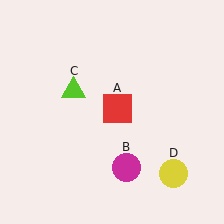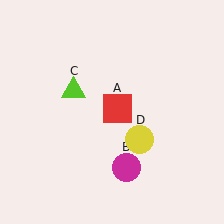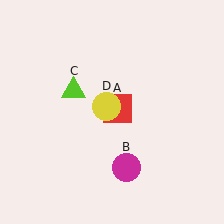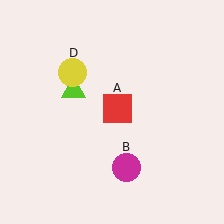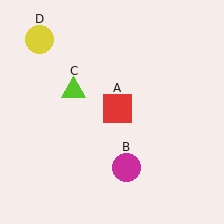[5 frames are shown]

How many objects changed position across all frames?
1 object changed position: yellow circle (object D).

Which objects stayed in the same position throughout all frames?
Red square (object A) and magenta circle (object B) and lime triangle (object C) remained stationary.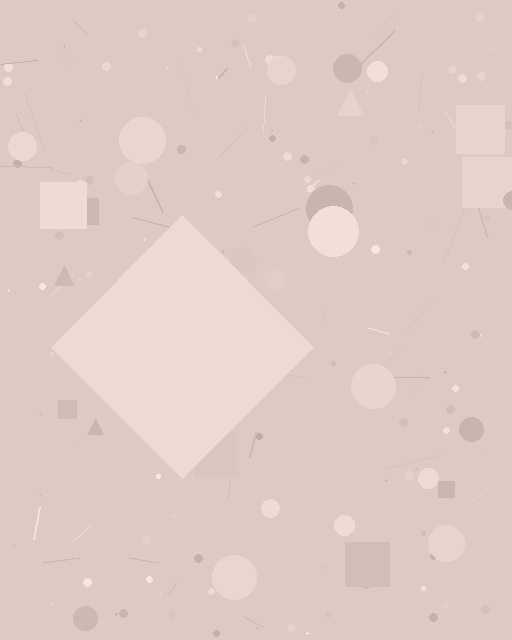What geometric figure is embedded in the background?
A diamond is embedded in the background.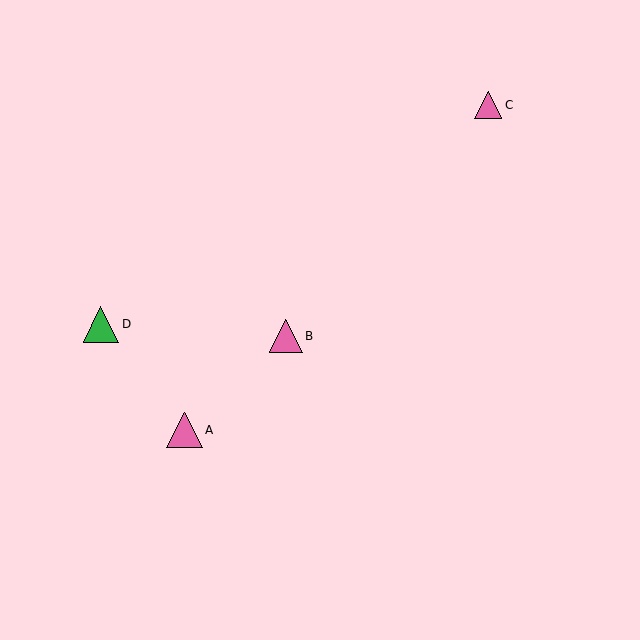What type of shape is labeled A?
Shape A is a pink triangle.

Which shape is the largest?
The green triangle (labeled D) is the largest.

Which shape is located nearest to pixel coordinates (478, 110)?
The pink triangle (labeled C) at (488, 105) is nearest to that location.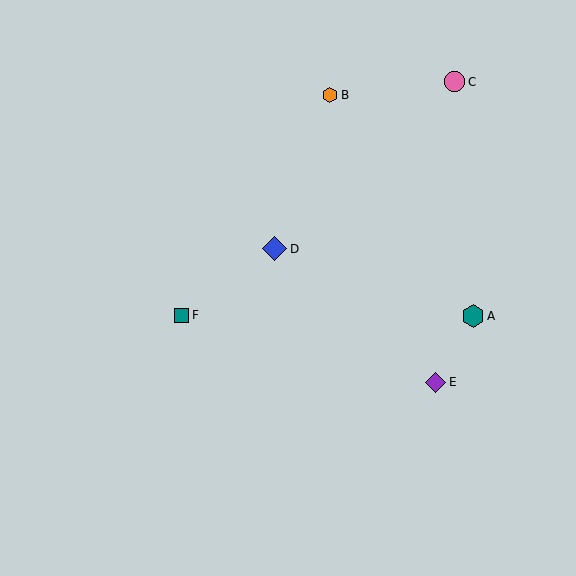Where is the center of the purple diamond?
The center of the purple diamond is at (435, 382).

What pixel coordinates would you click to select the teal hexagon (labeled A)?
Click at (473, 316) to select the teal hexagon A.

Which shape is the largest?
The blue diamond (labeled D) is the largest.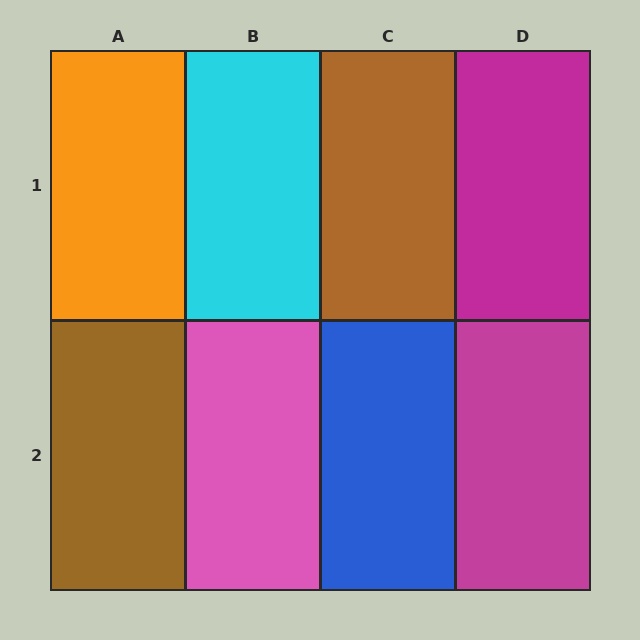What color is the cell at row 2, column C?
Blue.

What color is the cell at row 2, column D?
Magenta.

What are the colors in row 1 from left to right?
Orange, cyan, brown, magenta.